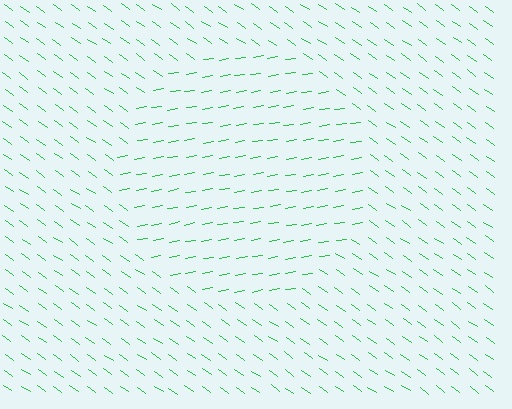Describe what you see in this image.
The image is filled with small green line segments. A circle region in the image has lines oriented differently from the surrounding lines, creating a visible texture boundary.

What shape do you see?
I see a circle.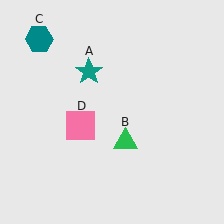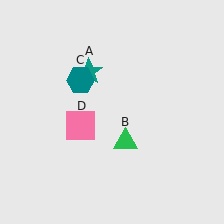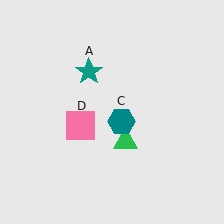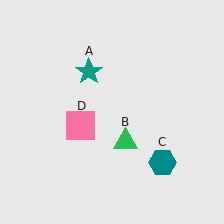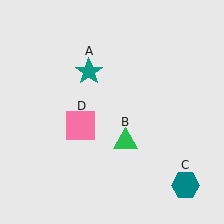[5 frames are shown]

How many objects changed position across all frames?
1 object changed position: teal hexagon (object C).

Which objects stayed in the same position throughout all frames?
Teal star (object A) and green triangle (object B) and pink square (object D) remained stationary.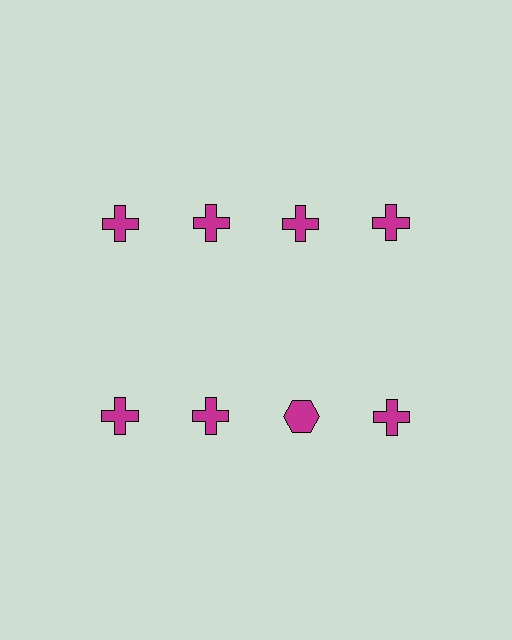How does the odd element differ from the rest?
It has a different shape: hexagon instead of cross.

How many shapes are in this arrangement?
There are 8 shapes arranged in a grid pattern.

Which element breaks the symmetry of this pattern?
The magenta hexagon in the second row, center column breaks the symmetry. All other shapes are magenta crosses.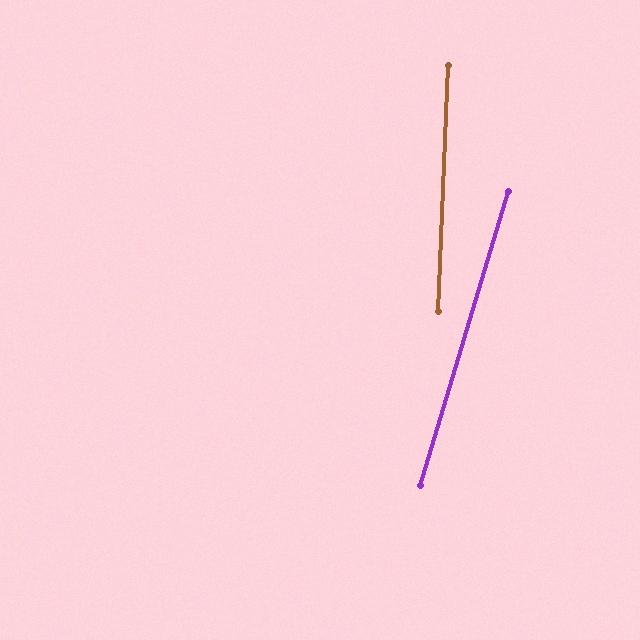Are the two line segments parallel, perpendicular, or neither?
Neither parallel nor perpendicular — they differ by about 14°.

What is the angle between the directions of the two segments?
Approximately 14 degrees.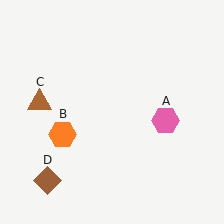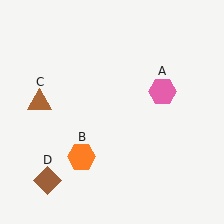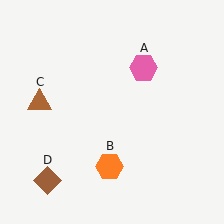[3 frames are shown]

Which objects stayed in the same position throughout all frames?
Brown triangle (object C) and brown diamond (object D) remained stationary.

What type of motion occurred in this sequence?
The pink hexagon (object A), orange hexagon (object B) rotated counterclockwise around the center of the scene.